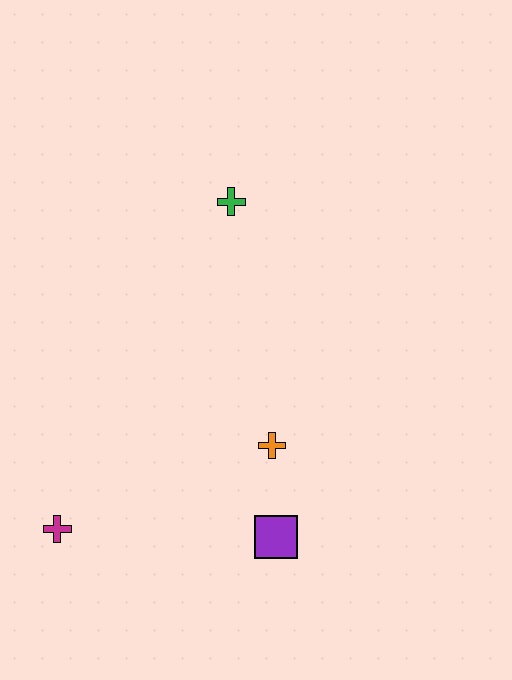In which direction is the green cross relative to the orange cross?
The green cross is above the orange cross.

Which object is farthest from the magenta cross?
The green cross is farthest from the magenta cross.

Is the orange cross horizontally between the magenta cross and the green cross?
No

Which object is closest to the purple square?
The orange cross is closest to the purple square.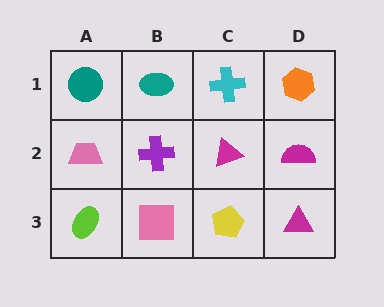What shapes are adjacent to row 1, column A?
A pink trapezoid (row 2, column A), a teal ellipse (row 1, column B).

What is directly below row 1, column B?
A purple cross.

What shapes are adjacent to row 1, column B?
A purple cross (row 2, column B), a teal circle (row 1, column A), a cyan cross (row 1, column C).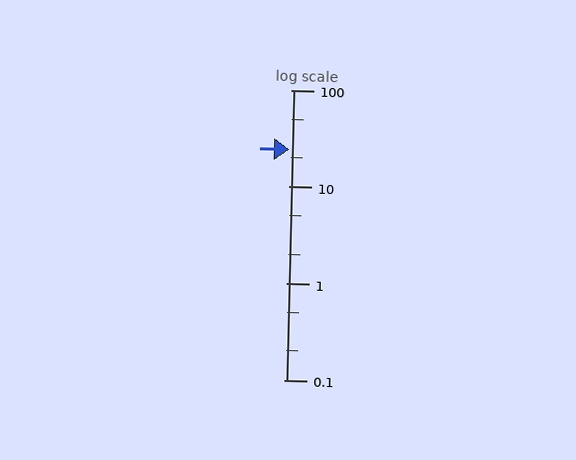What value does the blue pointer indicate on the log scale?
The pointer indicates approximately 24.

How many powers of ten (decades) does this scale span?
The scale spans 3 decades, from 0.1 to 100.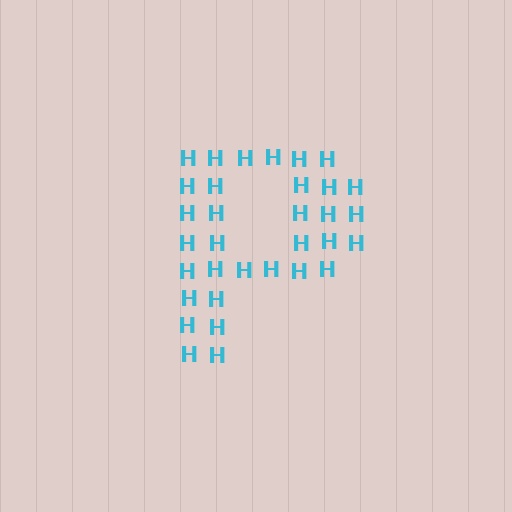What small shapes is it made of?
It is made of small letter H's.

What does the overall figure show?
The overall figure shows the letter P.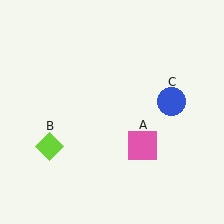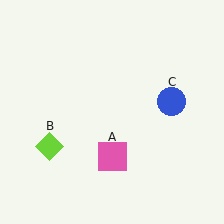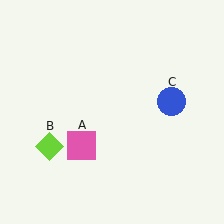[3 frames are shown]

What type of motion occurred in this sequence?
The pink square (object A) rotated clockwise around the center of the scene.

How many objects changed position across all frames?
1 object changed position: pink square (object A).